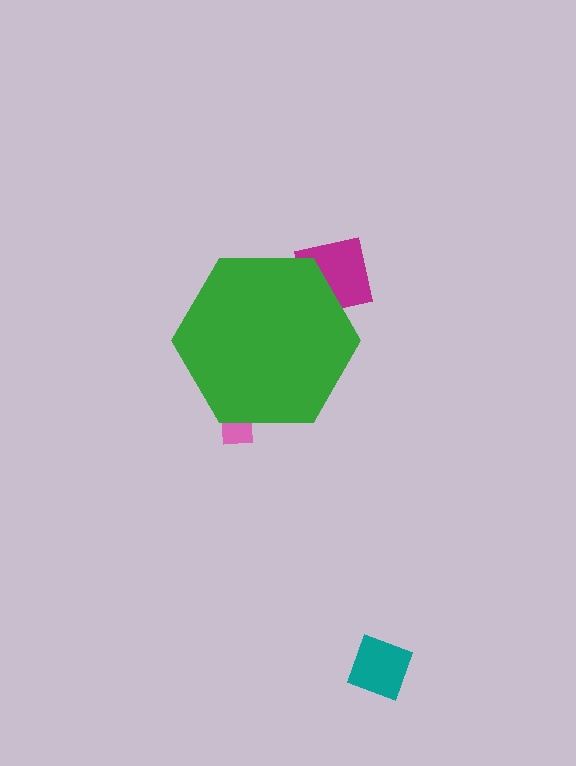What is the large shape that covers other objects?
A green hexagon.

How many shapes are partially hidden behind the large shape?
2 shapes are partially hidden.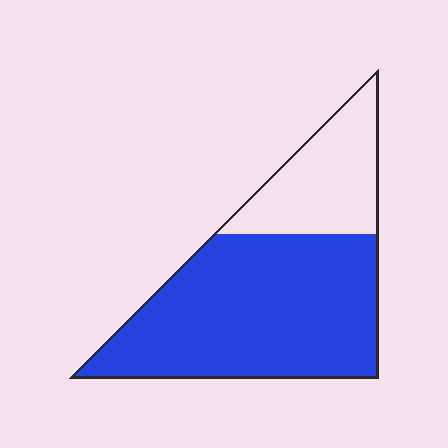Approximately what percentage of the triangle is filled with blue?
Approximately 70%.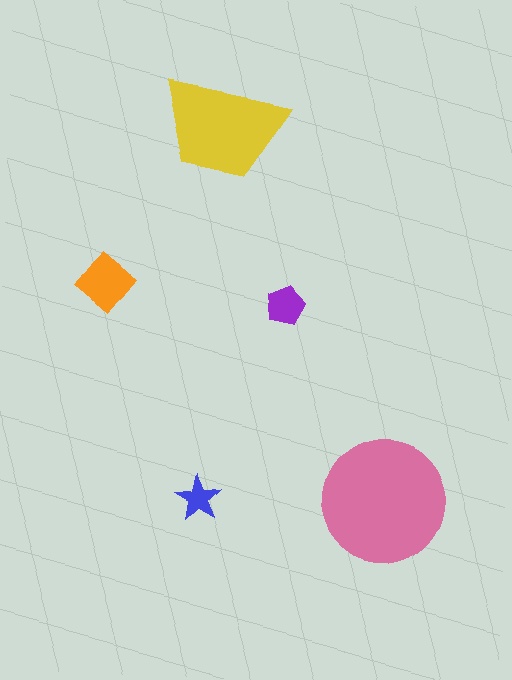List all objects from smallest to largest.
The blue star, the purple pentagon, the orange diamond, the yellow trapezoid, the pink circle.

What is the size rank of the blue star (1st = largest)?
5th.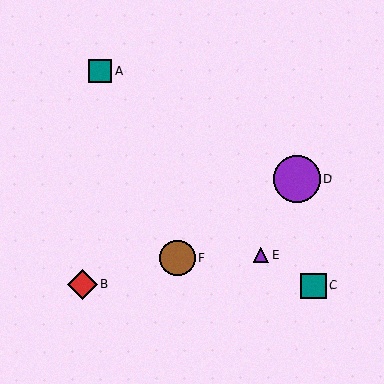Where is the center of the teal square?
The center of the teal square is at (313, 286).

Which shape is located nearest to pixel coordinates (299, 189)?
The purple circle (labeled D) at (297, 179) is nearest to that location.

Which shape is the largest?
The purple circle (labeled D) is the largest.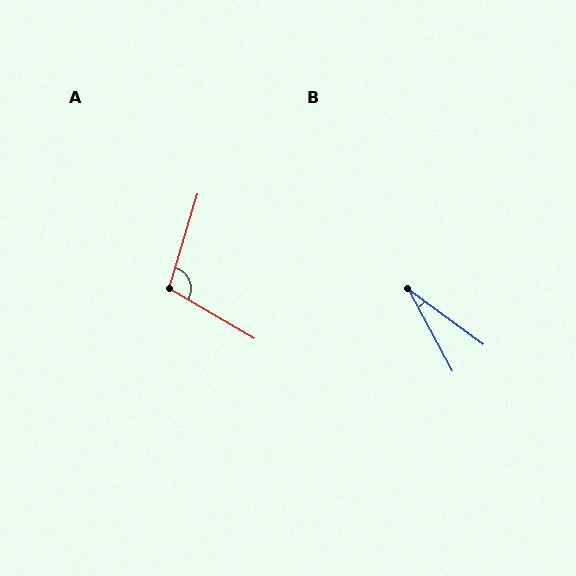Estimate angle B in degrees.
Approximately 25 degrees.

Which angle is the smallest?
B, at approximately 25 degrees.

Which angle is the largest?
A, at approximately 103 degrees.